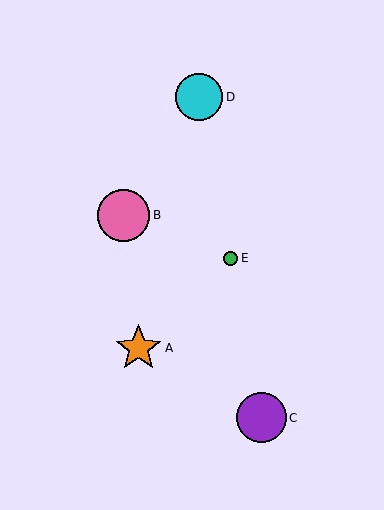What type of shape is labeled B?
Shape B is a pink circle.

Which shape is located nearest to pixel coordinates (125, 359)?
The orange star (labeled A) at (139, 348) is nearest to that location.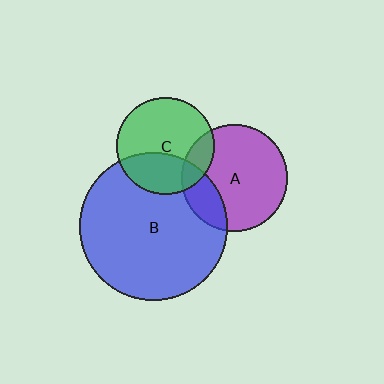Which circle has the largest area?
Circle B (blue).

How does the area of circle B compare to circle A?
Approximately 1.9 times.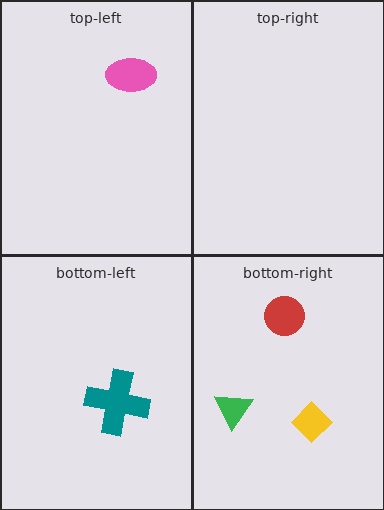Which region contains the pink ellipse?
The top-left region.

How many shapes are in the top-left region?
1.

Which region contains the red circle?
The bottom-right region.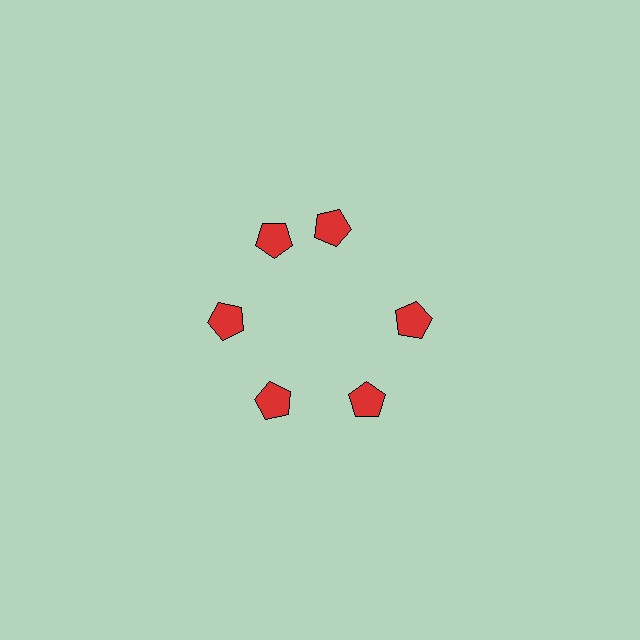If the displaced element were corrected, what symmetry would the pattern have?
It would have 6-fold rotational symmetry — the pattern would map onto itself every 60 degrees.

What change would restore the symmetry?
The symmetry would be restored by rotating it back into even spacing with its neighbors so that all 6 pentagons sit at equal angles and equal distance from the center.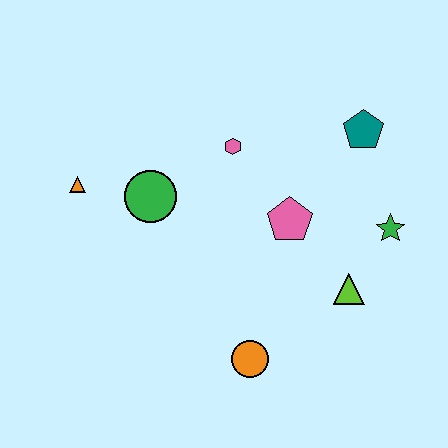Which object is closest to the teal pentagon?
The green star is closest to the teal pentagon.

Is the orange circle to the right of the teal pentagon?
No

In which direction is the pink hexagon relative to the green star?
The pink hexagon is to the left of the green star.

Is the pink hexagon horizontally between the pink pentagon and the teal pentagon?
No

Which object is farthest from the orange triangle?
The green star is farthest from the orange triangle.